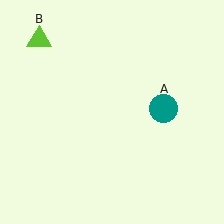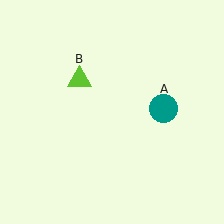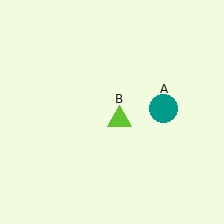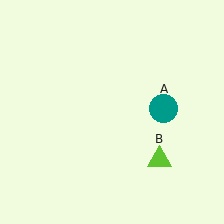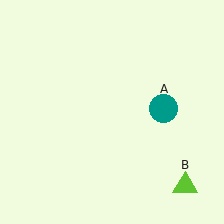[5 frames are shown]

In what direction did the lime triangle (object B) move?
The lime triangle (object B) moved down and to the right.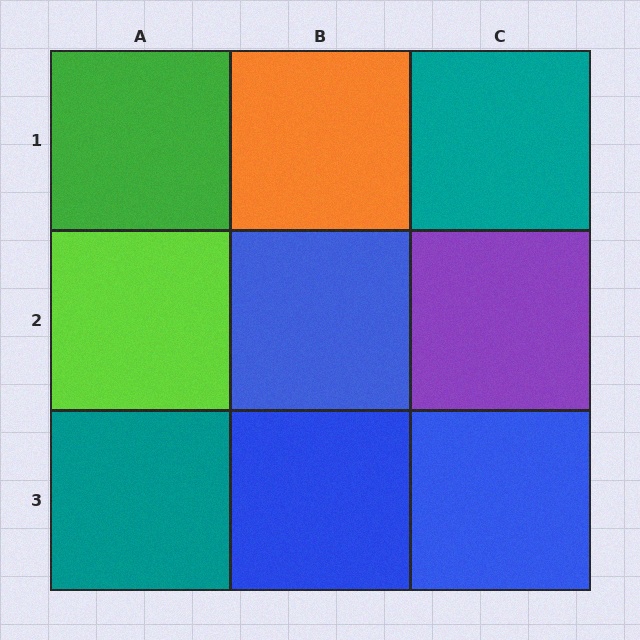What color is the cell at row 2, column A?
Lime.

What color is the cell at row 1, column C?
Teal.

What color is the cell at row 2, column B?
Blue.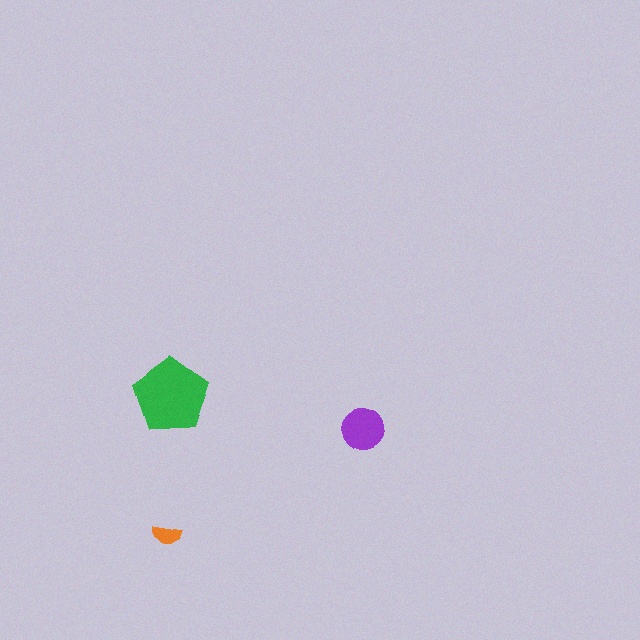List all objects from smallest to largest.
The orange semicircle, the purple circle, the green pentagon.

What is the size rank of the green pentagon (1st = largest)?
1st.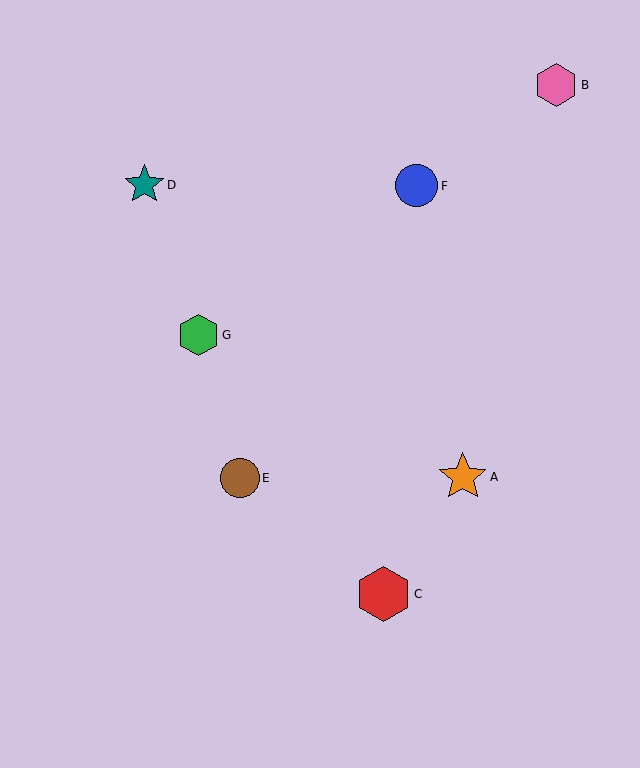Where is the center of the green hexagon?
The center of the green hexagon is at (198, 335).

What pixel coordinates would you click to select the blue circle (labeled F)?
Click at (417, 186) to select the blue circle F.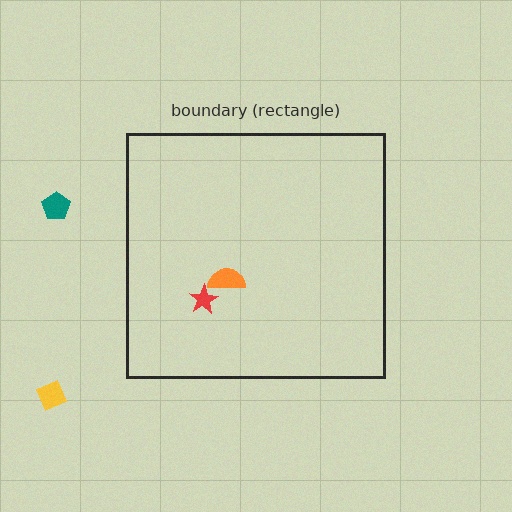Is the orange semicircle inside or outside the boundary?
Inside.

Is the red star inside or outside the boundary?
Inside.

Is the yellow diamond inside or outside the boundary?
Outside.